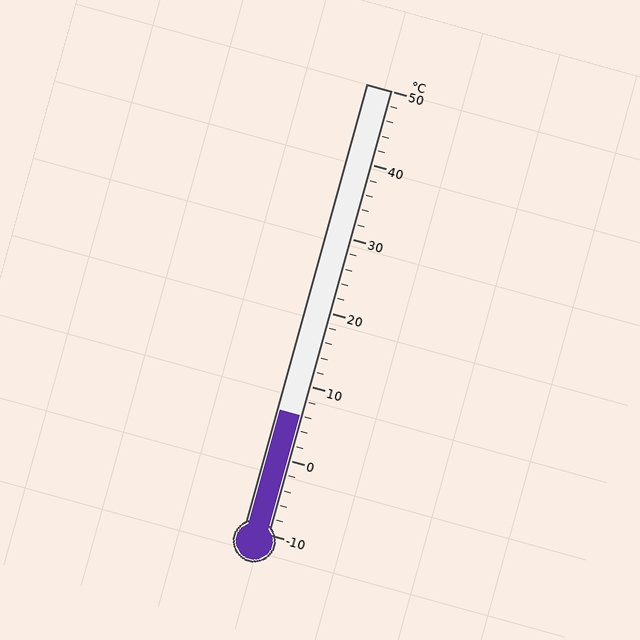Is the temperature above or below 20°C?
The temperature is below 20°C.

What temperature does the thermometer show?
The thermometer shows approximately 6°C.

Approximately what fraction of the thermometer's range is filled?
The thermometer is filled to approximately 25% of its range.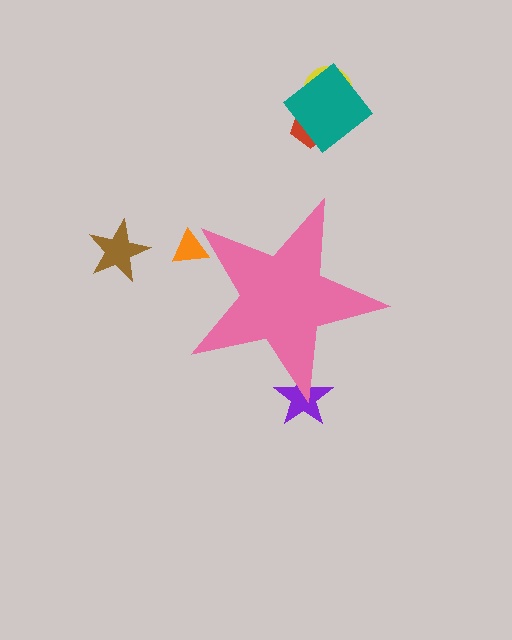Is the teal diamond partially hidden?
No, the teal diamond is fully visible.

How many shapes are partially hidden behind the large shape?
2 shapes are partially hidden.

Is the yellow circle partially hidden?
No, the yellow circle is fully visible.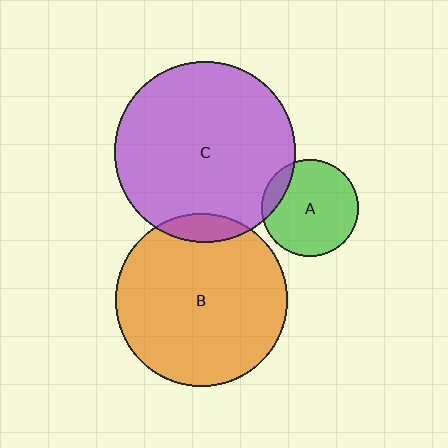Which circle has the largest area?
Circle C (purple).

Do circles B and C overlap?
Yes.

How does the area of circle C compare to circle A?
Approximately 3.5 times.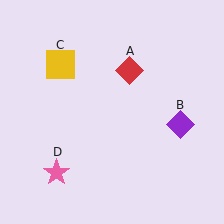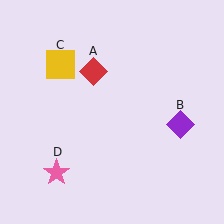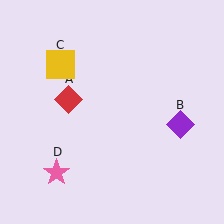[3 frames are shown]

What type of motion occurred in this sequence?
The red diamond (object A) rotated counterclockwise around the center of the scene.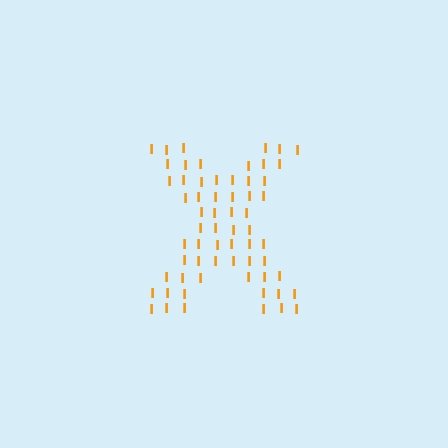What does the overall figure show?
The overall figure shows the letter X.